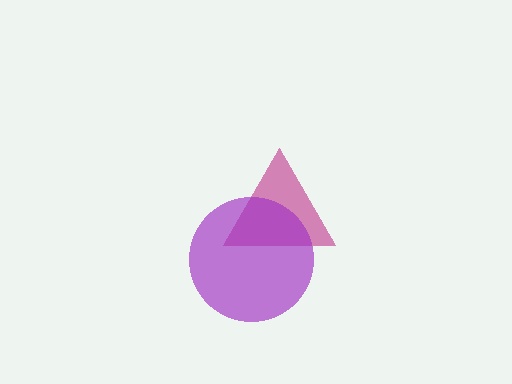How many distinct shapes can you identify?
There are 2 distinct shapes: a magenta triangle, a purple circle.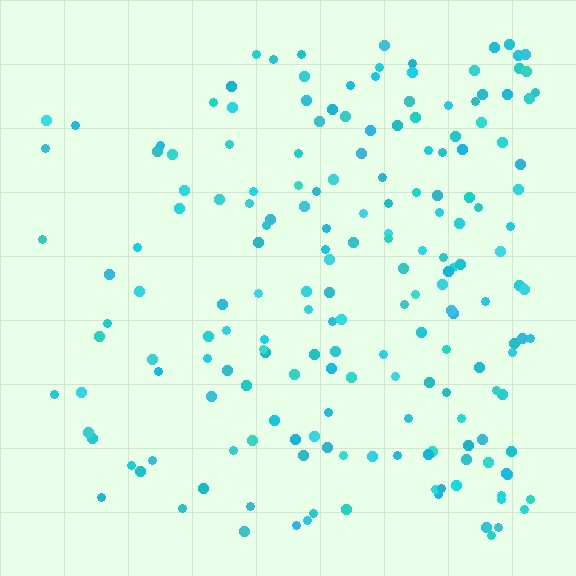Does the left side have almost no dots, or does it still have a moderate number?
Still a moderate number, just noticeably fewer than the right.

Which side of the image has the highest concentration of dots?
The right.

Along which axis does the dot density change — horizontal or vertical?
Horizontal.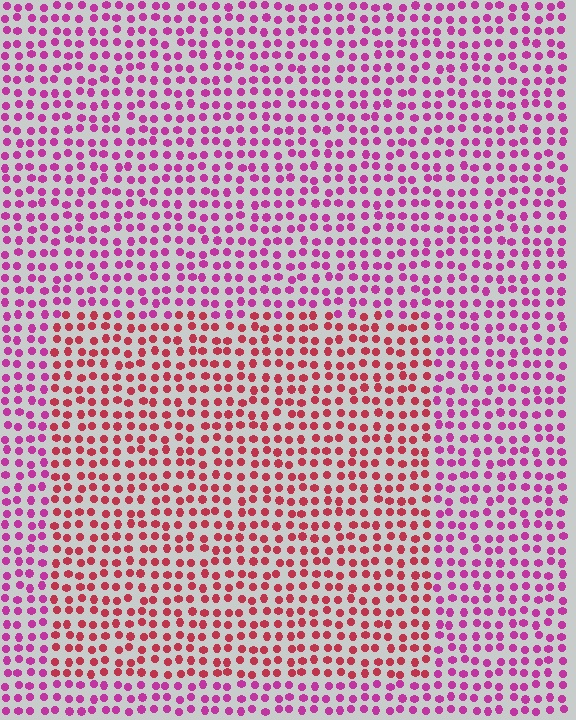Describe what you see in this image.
The image is filled with small magenta elements in a uniform arrangement. A rectangle-shaped region is visible where the elements are tinted to a slightly different hue, forming a subtle color boundary.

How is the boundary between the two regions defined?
The boundary is defined purely by a slight shift in hue (about 36 degrees). Spacing, size, and orientation are identical on both sides.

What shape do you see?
I see a rectangle.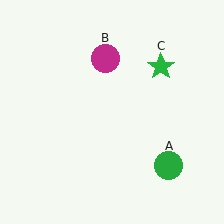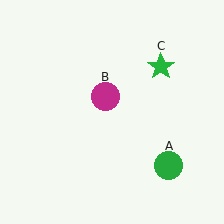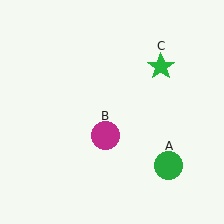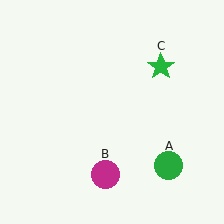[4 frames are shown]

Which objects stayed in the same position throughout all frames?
Green circle (object A) and green star (object C) remained stationary.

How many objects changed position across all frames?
1 object changed position: magenta circle (object B).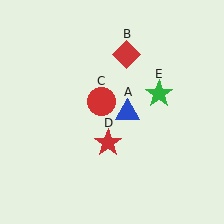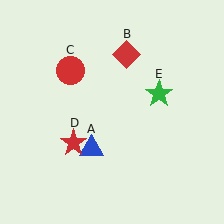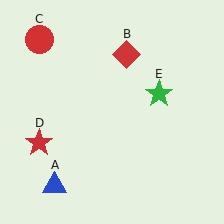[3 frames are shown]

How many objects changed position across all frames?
3 objects changed position: blue triangle (object A), red circle (object C), red star (object D).